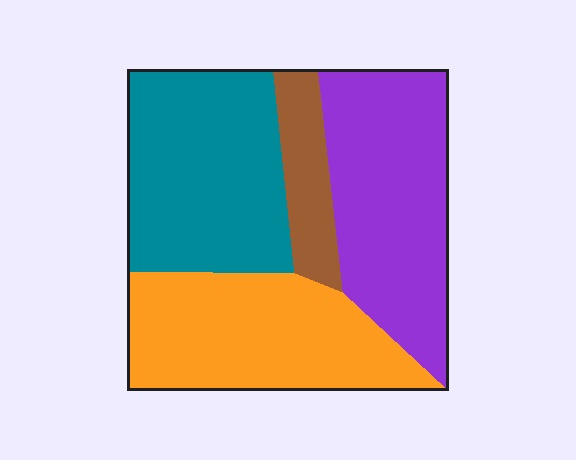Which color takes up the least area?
Brown, at roughly 10%.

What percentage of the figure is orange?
Orange covers 29% of the figure.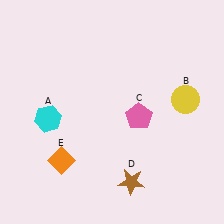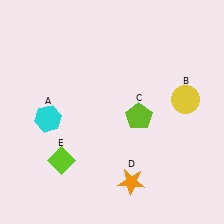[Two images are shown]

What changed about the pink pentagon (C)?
In Image 1, C is pink. In Image 2, it changed to lime.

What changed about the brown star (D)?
In Image 1, D is brown. In Image 2, it changed to orange.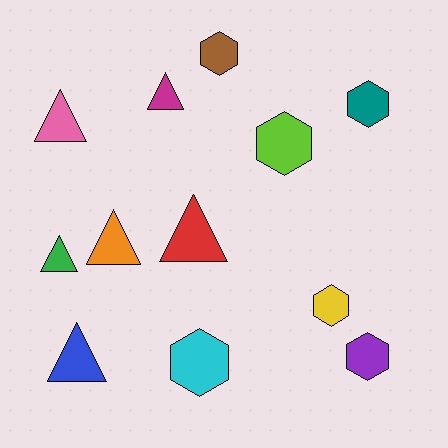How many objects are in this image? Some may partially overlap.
There are 12 objects.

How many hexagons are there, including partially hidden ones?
There are 6 hexagons.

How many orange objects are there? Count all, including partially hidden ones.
There is 1 orange object.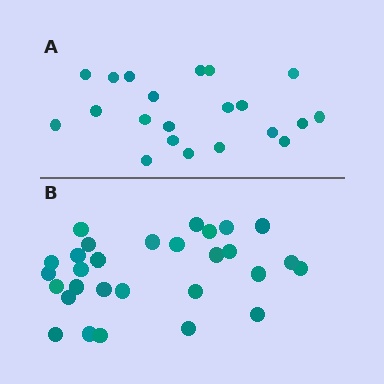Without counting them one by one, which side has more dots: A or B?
Region B (the bottom region) has more dots.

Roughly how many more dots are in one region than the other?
Region B has roughly 8 or so more dots than region A.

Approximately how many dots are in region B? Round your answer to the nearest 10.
About 30 dots. (The exact count is 29, which rounds to 30.)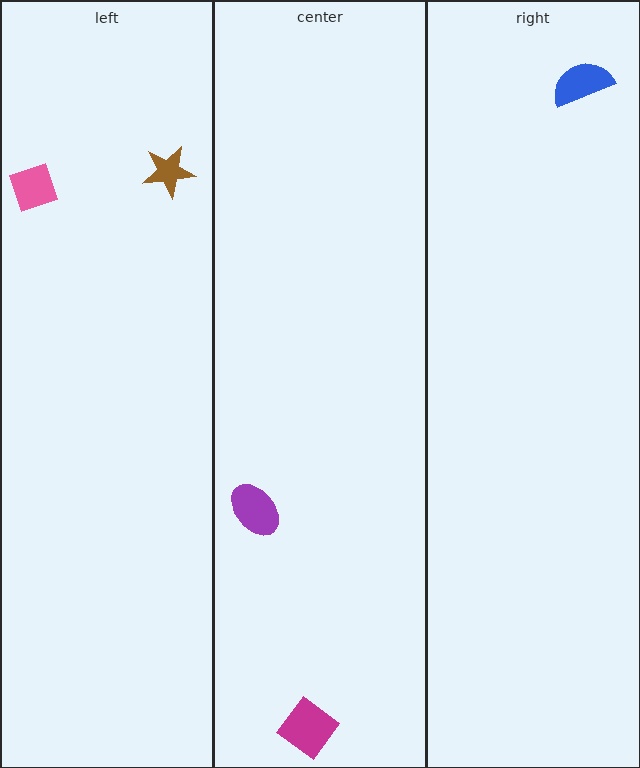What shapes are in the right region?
The blue semicircle.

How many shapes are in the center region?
2.